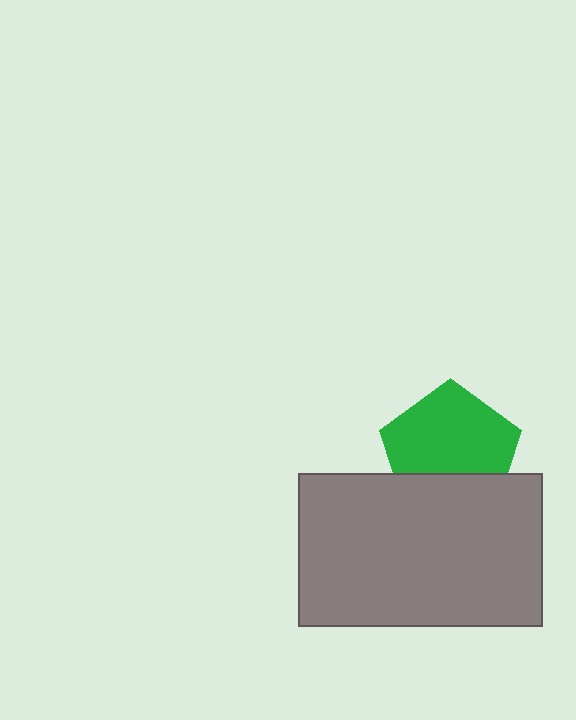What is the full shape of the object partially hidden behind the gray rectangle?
The partially hidden object is a green pentagon.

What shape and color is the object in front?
The object in front is a gray rectangle.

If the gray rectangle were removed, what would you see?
You would see the complete green pentagon.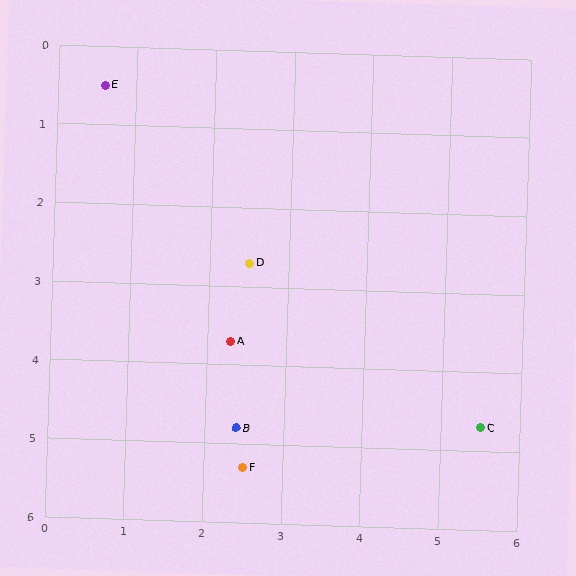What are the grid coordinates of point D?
Point D is at approximately (2.5, 2.7).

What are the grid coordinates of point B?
Point B is at approximately (2.4, 4.8).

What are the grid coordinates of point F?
Point F is at approximately (2.5, 5.3).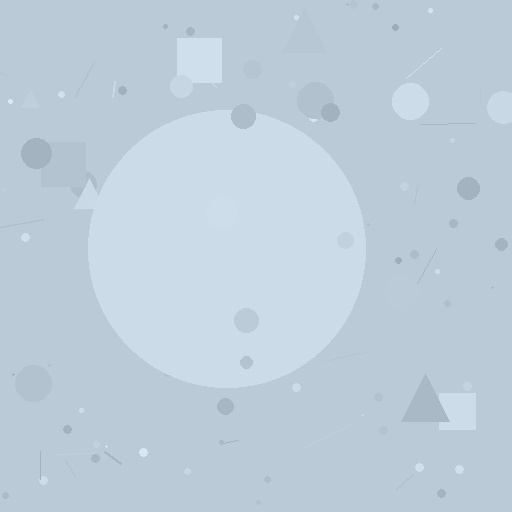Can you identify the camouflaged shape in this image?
The camouflaged shape is a circle.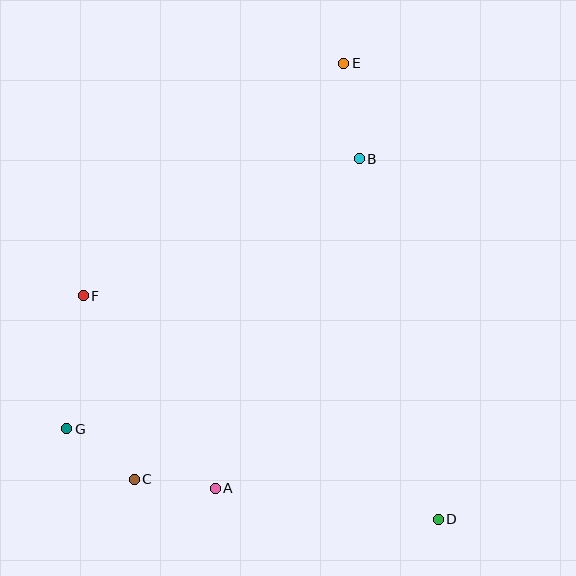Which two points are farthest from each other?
Points C and E are farthest from each other.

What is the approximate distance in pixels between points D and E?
The distance between D and E is approximately 466 pixels.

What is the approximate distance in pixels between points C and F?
The distance between C and F is approximately 191 pixels.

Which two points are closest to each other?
Points A and C are closest to each other.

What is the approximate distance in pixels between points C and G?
The distance between C and G is approximately 85 pixels.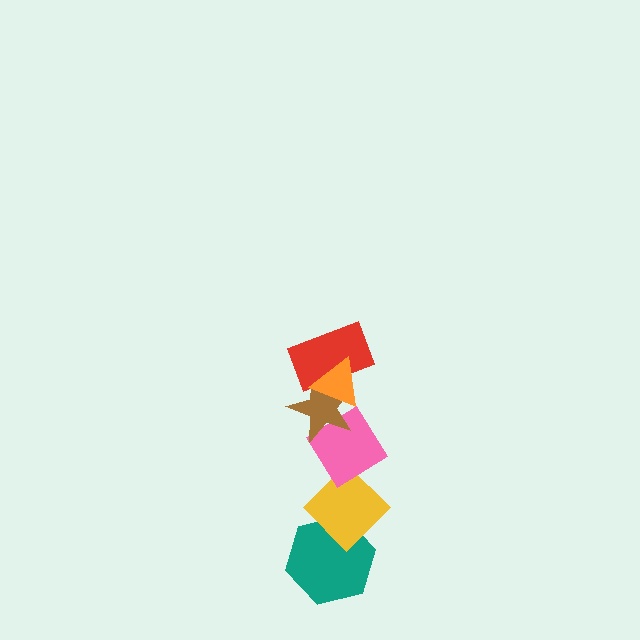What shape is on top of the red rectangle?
The orange triangle is on top of the red rectangle.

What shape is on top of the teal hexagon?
The yellow diamond is on top of the teal hexagon.